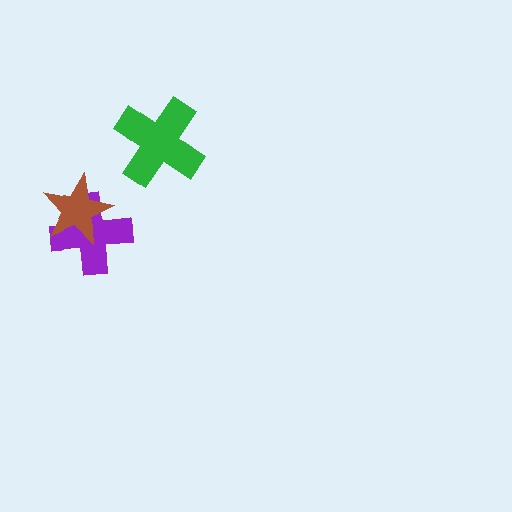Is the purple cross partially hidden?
Yes, it is partially covered by another shape.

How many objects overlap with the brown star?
1 object overlaps with the brown star.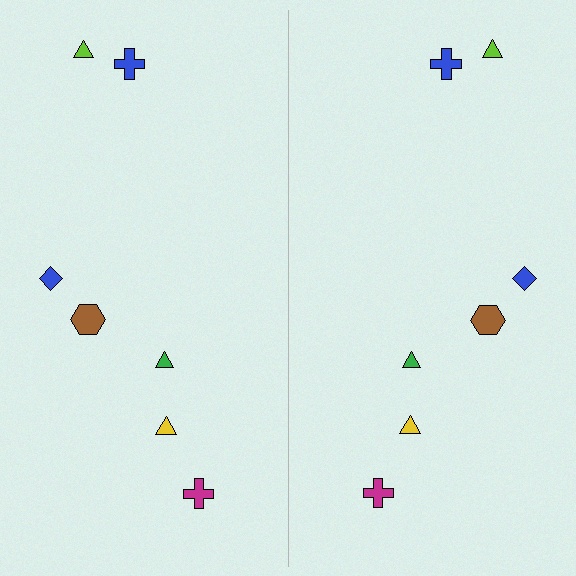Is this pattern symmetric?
Yes, this pattern has bilateral (reflection) symmetry.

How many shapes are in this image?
There are 14 shapes in this image.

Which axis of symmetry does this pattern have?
The pattern has a vertical axis of symmetry running through the center of the image.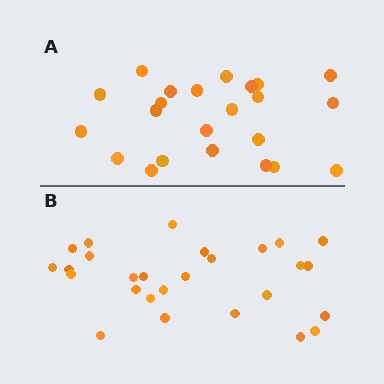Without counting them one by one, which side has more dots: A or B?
Region B (the bottom region) has more dots.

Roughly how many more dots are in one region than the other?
Region B has about 4 more dots than region A.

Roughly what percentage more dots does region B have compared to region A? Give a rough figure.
About 15% more.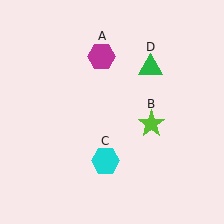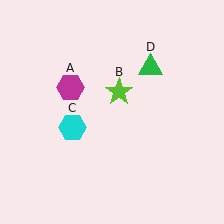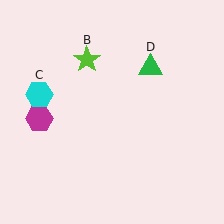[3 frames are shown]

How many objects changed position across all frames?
3 objects changed position: magenta hexagon (object A), lime star (object B), cyan hexagon (object C).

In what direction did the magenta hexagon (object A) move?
The magenta hexagon (object A) moved down and to the left.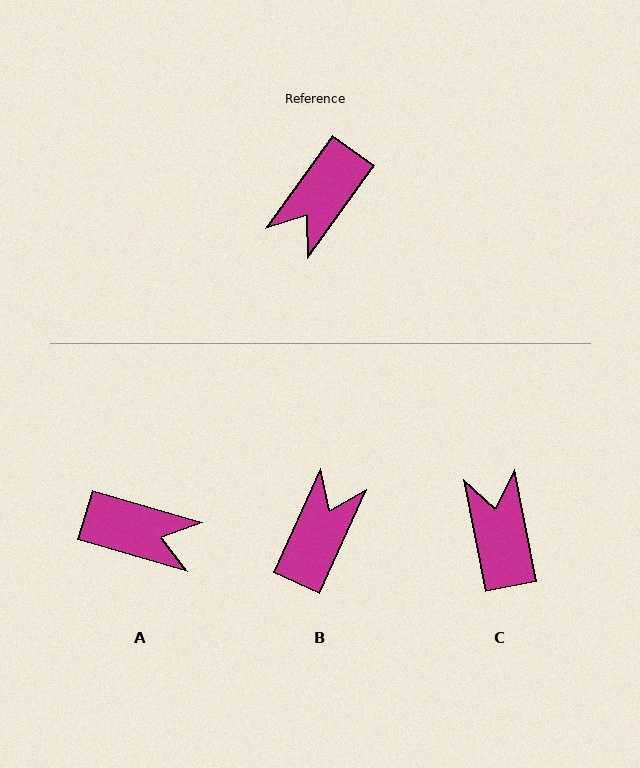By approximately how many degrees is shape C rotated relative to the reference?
Approximately 133 degrees clockwise.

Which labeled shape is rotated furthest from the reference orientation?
B, about 168 degrees away.